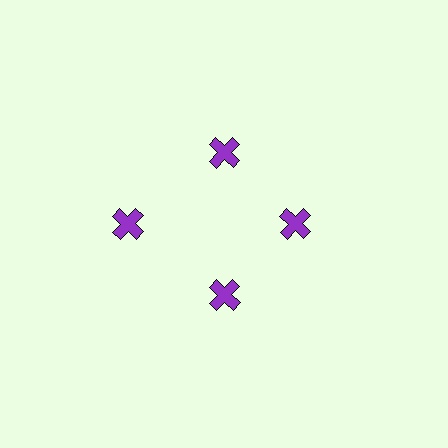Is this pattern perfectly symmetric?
No. The 4 purple crosses are arranged in a ring, but one element near the 9 o'clock position is pushed outward from the center, breaking the 4-fold rotational symmetry.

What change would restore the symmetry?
The symmetry would be restored by moving it inward, back onto the ring so that all 4 crosses sit at equal angles and equal distance from the center.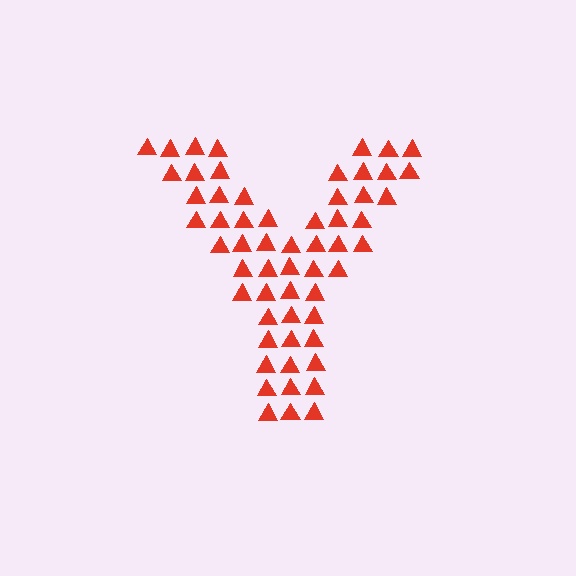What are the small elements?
The small elements are triangles.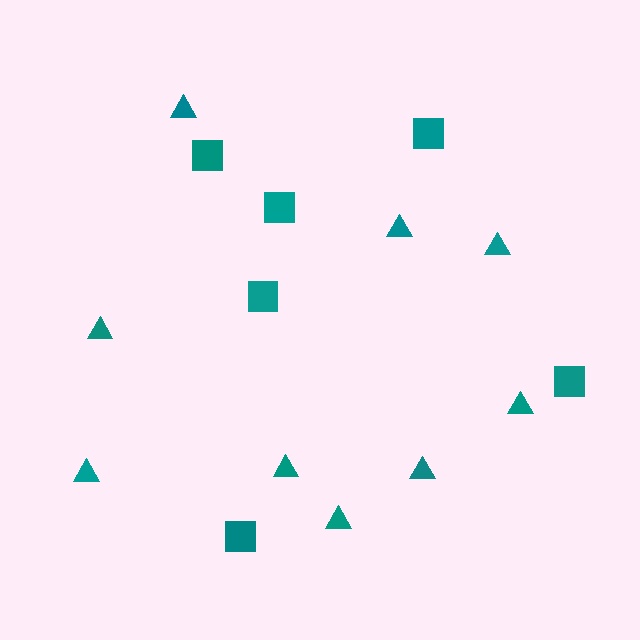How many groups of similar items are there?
There are 2 groups: one group of squares (6) and one group of triangles (9).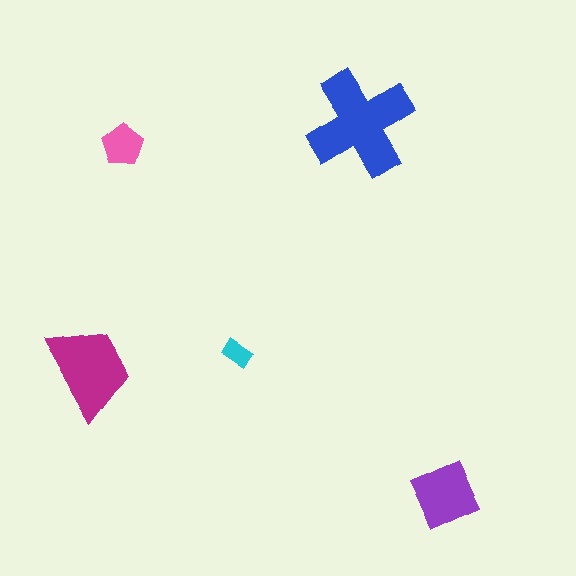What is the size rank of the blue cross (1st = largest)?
1st.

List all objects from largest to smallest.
The blue cross, the magenta trapezoid, the purple diamond, the pink pentagon, the cyan rectangle.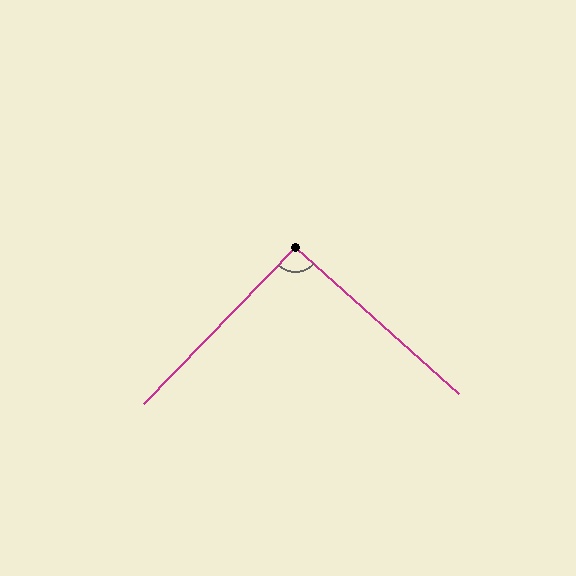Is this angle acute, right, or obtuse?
It is approximately a right angle.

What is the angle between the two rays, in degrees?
Approximately 92 degrees.